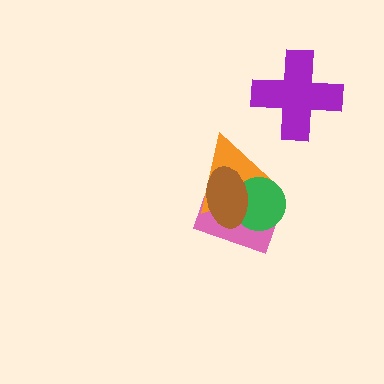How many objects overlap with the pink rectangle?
3 objects overlap with the pink rectangle.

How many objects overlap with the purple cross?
0 objects overlap with the purple cross.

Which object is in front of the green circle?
The brown ellipse is in front of the green circle.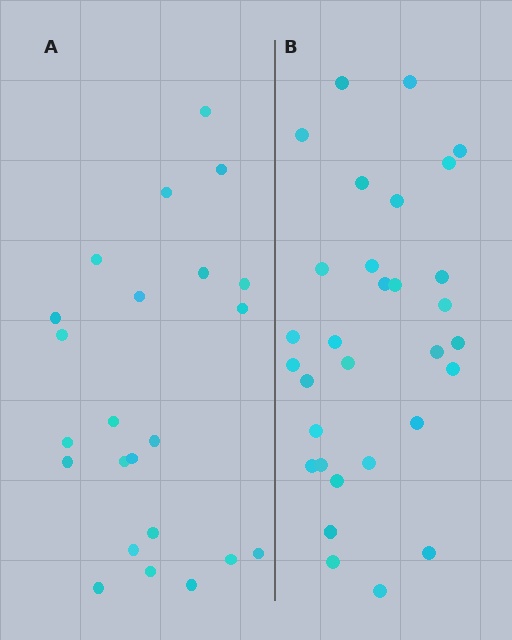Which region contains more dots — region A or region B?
Region B (the right region) has more dots.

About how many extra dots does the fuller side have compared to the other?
Region B has roughly 8 or so more dots than region A.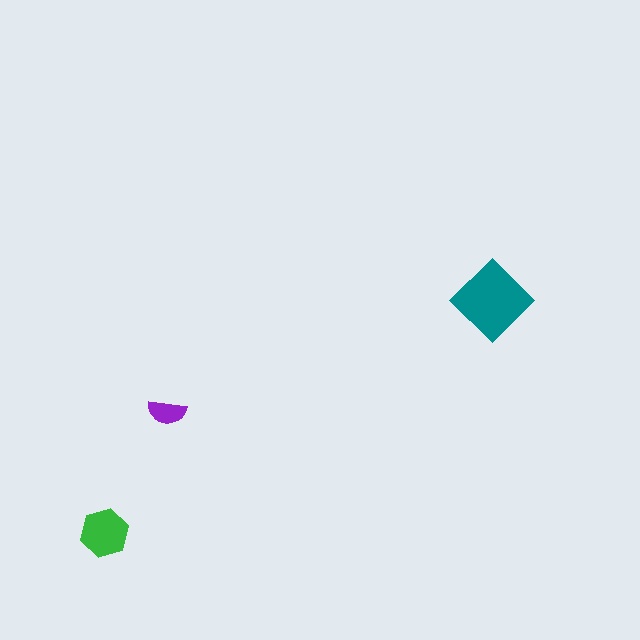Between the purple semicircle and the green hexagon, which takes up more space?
The green hexagon.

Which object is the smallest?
The purple semicircle.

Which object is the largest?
The teal diamond.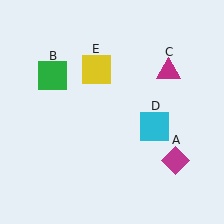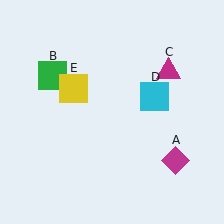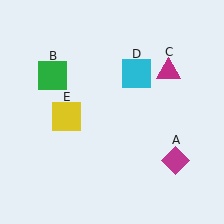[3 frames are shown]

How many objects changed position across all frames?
2 objects changed position: cyan square (object D), yellow square (object E).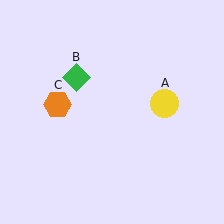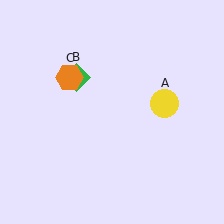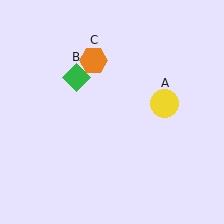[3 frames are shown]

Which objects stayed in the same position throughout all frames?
Yellow circle (object A) and green diamond (object B) remained stationary.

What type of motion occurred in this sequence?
The orange hexagon (object C) rotated clockwise around the center of the scene.